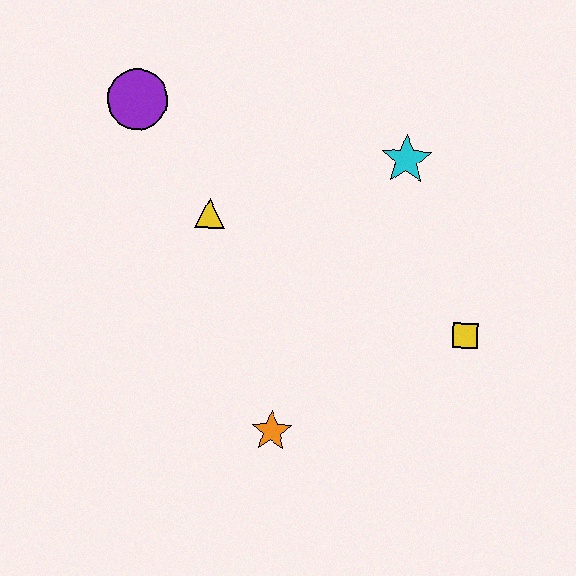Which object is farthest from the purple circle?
The yellow square is farthest from the purple circle.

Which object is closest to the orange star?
The yellow square is closest to the orange star.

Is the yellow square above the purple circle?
No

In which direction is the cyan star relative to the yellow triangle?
The cyan star is to the right of the yellow triangle.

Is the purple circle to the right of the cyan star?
No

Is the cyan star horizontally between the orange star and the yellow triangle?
No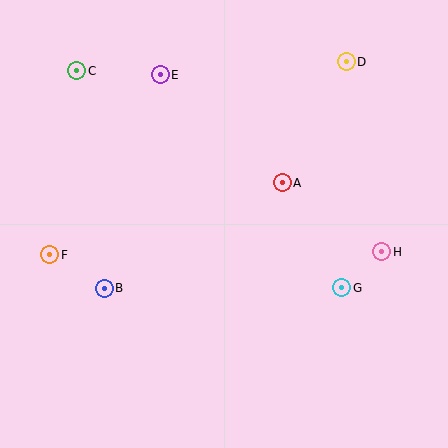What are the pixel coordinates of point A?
Point A is at (282, 183).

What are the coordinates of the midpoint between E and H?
The midpoint between E and H is at (271, 163).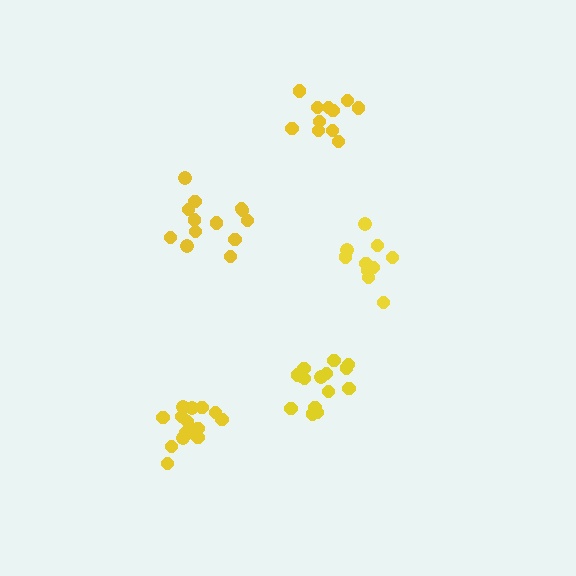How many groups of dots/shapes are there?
There are 5 groups.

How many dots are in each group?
Group 1: 10 dots, Group 2: 13 dots, Group 3: 15 dots, Group 4: 16 dots, Group 5: 11 dots (65 total).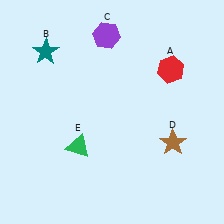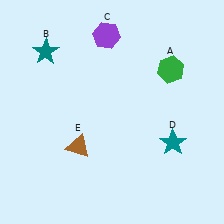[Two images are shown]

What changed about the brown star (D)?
In Image 1, D is brown. In Image 2, it changed to teal.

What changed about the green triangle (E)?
In Image 1, E is green. In Image 2, it changed to brown.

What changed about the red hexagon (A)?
In Image 1, A is red. In Image 2, it changed to green.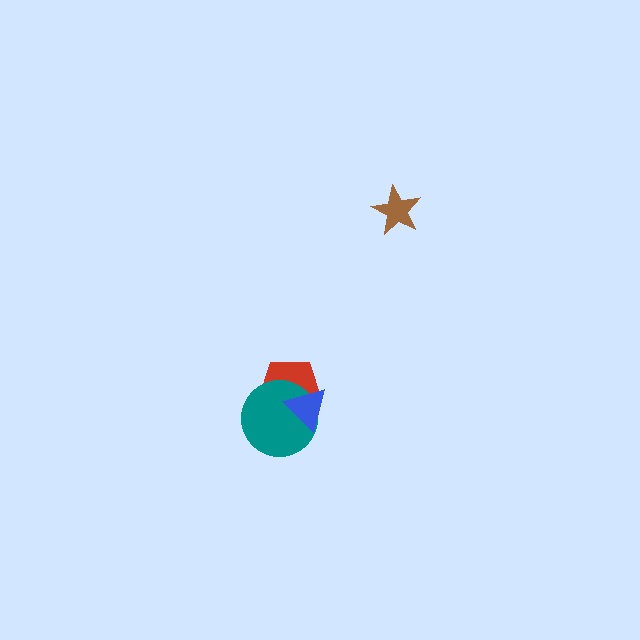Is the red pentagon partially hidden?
Yes, it is partially covered by another shape.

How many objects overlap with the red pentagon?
2 objects overlap with the red pentagon.